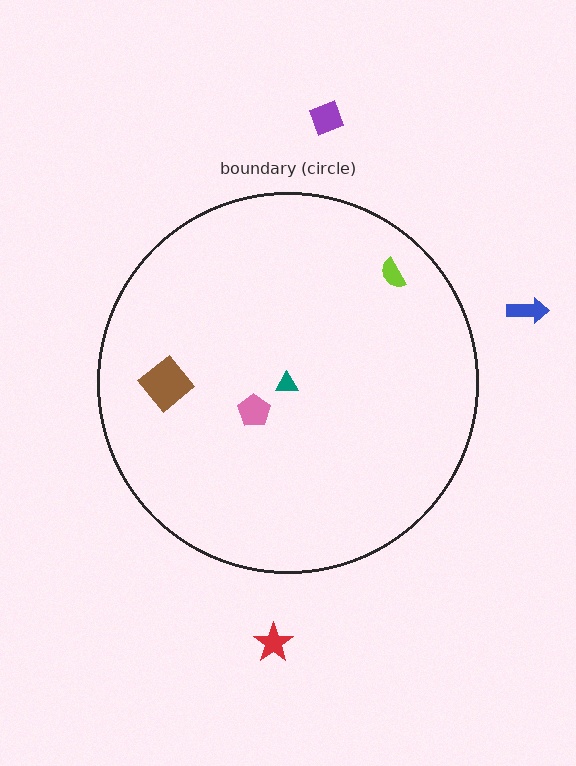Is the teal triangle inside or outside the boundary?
Inside.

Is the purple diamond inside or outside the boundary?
Outside.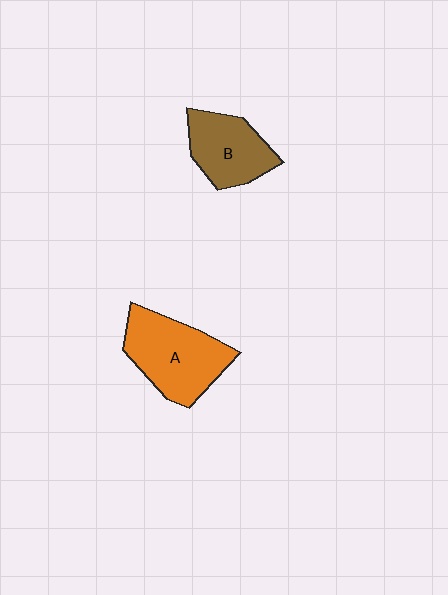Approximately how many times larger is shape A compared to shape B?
Approximately 1.3 times.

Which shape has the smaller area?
Shape B (brown).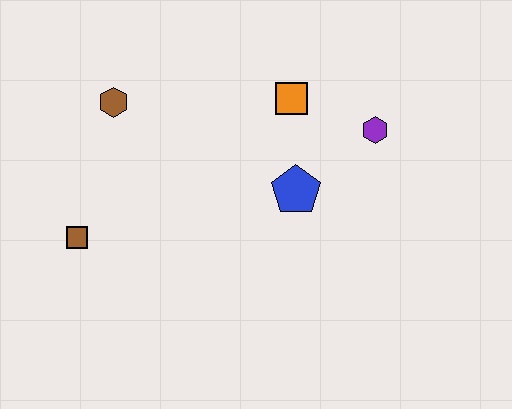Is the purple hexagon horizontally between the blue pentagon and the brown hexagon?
No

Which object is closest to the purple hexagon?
The orange square is closest to the purple hexagon.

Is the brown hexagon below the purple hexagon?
No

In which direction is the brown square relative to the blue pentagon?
The brown square is to the left of the blue pentagon.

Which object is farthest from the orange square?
The brown square is farthest from the orange square.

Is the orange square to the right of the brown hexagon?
Yes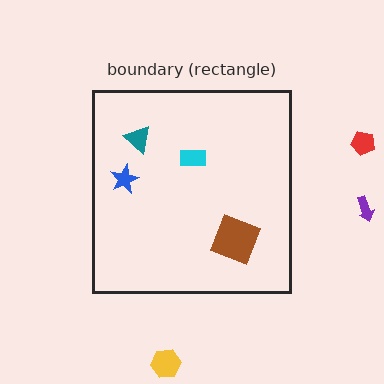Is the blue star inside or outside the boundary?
Inside.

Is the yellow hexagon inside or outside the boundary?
Outside.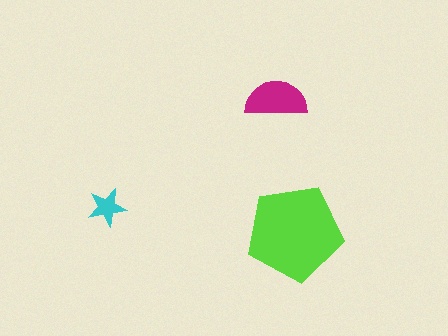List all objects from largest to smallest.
The lime pentagon, the magenta semicircle, the cyan star.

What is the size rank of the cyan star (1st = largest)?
3rd.